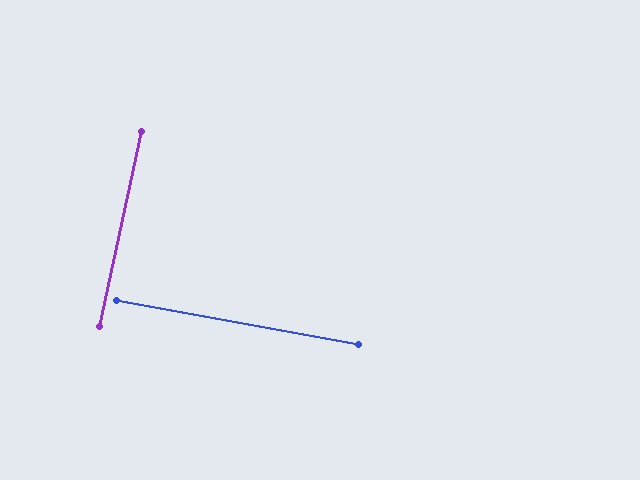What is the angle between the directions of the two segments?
Approximately 88 degrees.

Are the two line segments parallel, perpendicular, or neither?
Perpendicular — they meet at approximately 88°.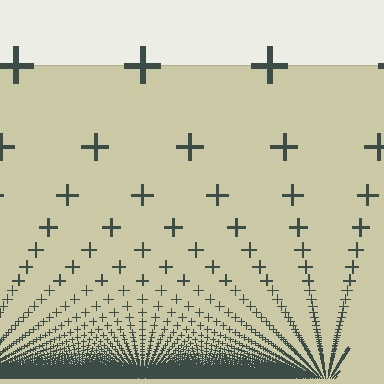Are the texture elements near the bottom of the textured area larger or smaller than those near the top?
Smaller. The gradient is inverted — elements near the bottom are smaller and denser.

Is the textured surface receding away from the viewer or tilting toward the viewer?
The surface appears to tilt toward the viewer. Texture elements get larger and sparser toward the top.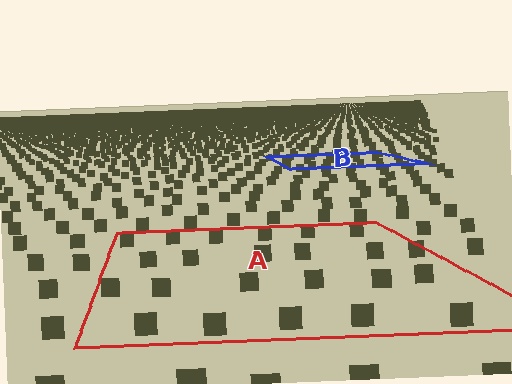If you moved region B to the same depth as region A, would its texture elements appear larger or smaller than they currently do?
They would appear larger. At a closer depth, the same texture elements are projected at a bigger on-screen size.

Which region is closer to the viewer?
Region A is closer. The texture elements there are larger and more spread out.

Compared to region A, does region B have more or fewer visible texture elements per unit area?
Region B has more texture elements per unit area — they are packed more densely because it is farther away.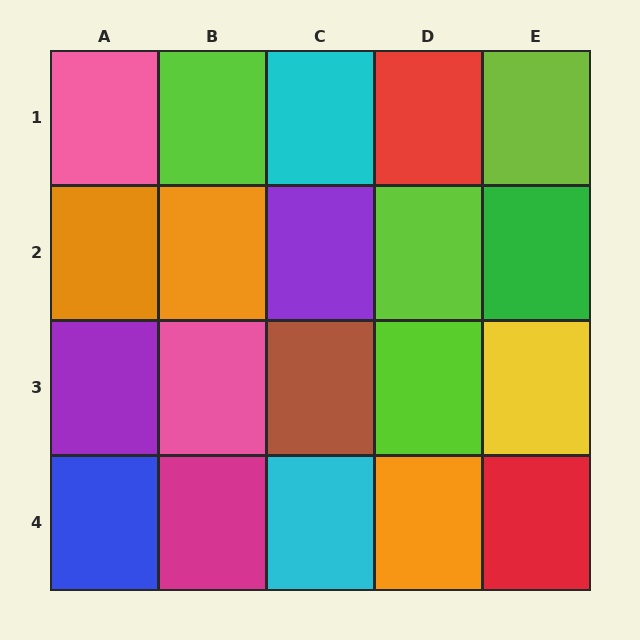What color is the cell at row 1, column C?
Cyan.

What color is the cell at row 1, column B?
Lime.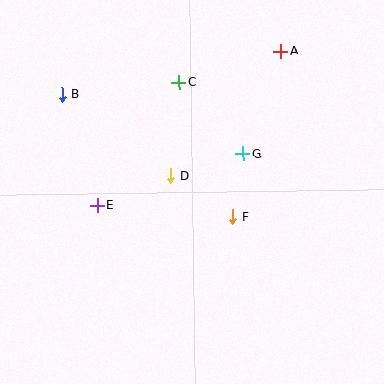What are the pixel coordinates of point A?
Point A is at (281, 51).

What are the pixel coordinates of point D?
Point D is at (171, 176).